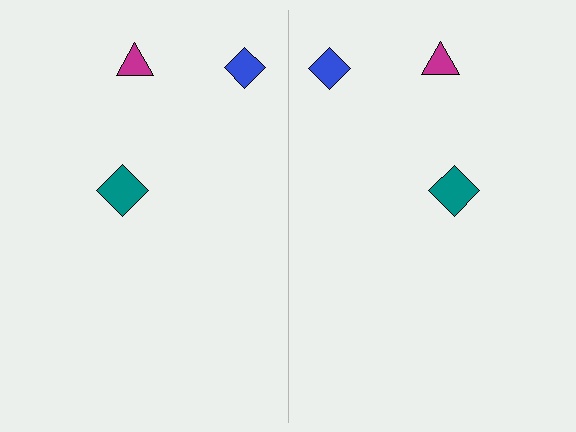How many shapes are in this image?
There are 6 shapes in this image.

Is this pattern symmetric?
Yes, this pattern has bilateral (reflection) symmetry.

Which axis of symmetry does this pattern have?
The pattern has a vertical axis of symmetry running through the center of the image.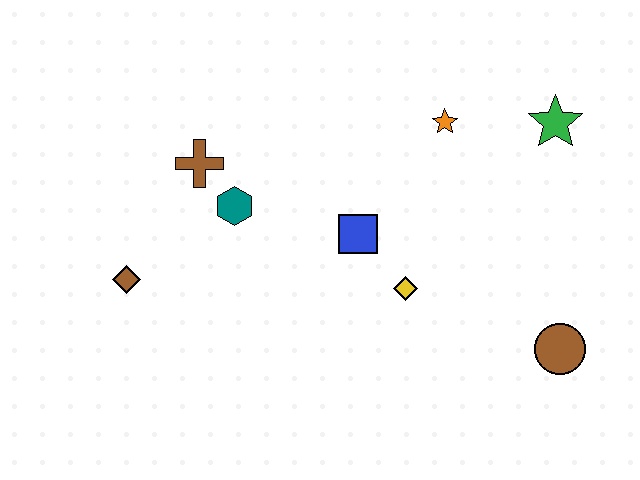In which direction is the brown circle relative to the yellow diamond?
The brown circle is to the right of the yellow diamond.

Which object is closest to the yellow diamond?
The blue square is closest to the yellow diamond.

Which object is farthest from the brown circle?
The brown diamond is farthest from the brown circle.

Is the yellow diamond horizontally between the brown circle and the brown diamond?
Yes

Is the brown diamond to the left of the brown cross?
Yes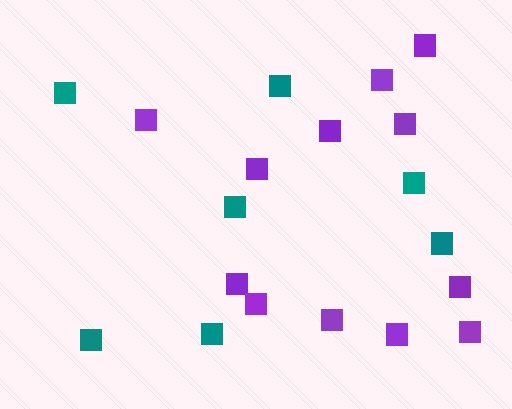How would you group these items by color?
There are 2 groups: one group of teal squares (7) and one group of purple squares (12).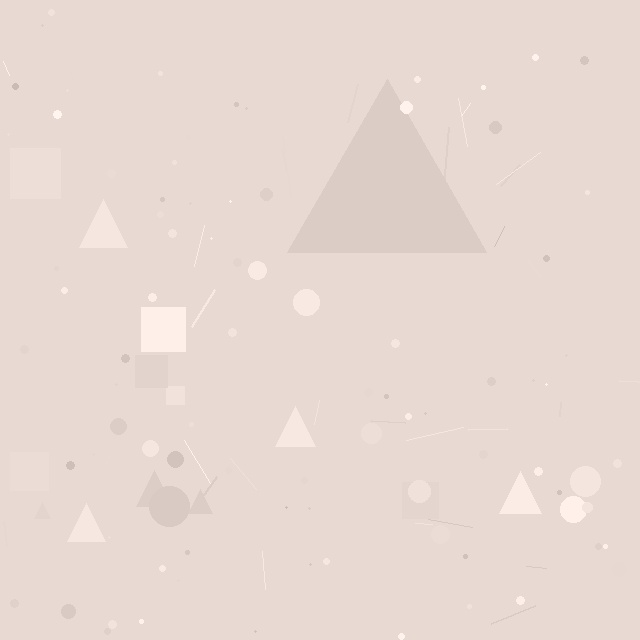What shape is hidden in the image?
A triangle is hidden in the image.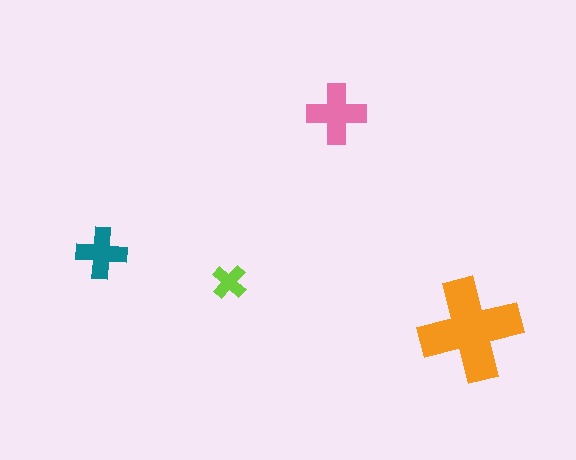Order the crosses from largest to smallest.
the orange one, the pink one, the teal one, the lime one.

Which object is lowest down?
The orange cross is bottommost.